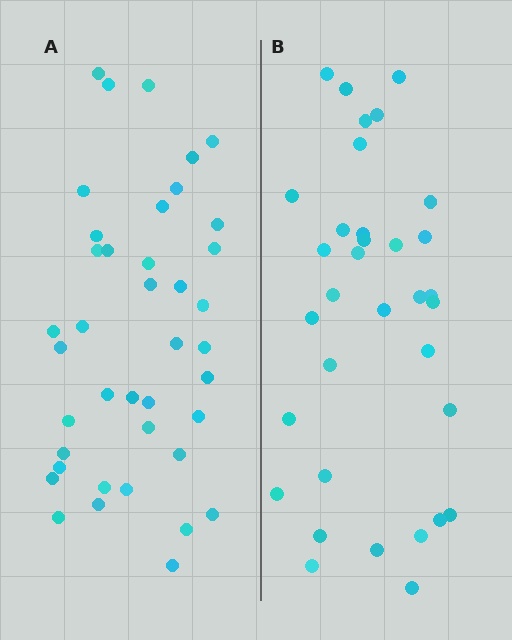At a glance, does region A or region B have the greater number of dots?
Region A (the left region) has more dots.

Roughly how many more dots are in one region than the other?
Region A has about 6 more dots than region B.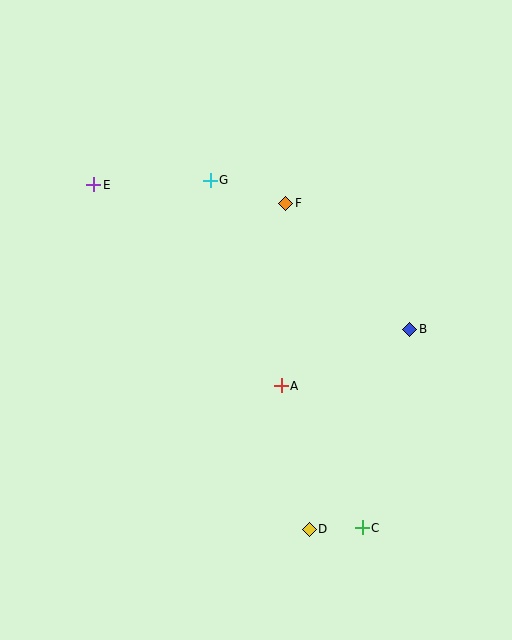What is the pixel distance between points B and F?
The distance between B and F is 177 pixels.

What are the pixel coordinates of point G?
Point G is at (210, 180).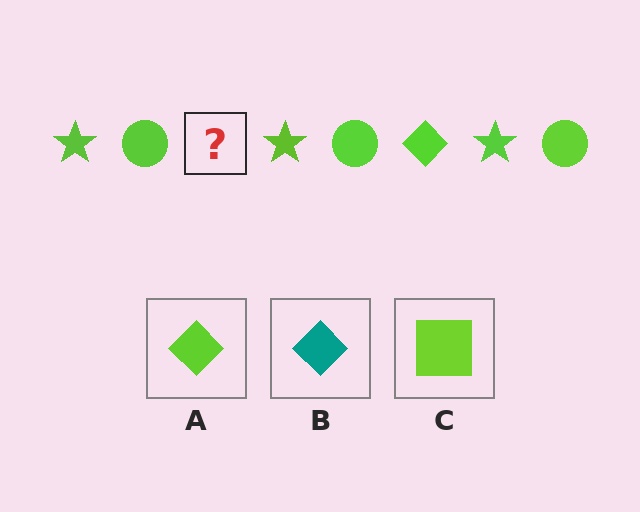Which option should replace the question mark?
Option A.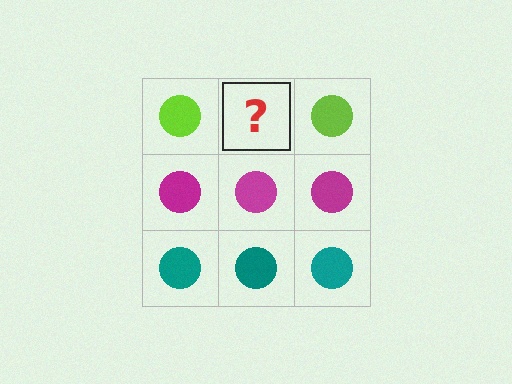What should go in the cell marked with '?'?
The missing cell should contain a lime circle.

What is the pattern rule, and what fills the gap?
The rule is that each row has a consistent color. The gap should be filled with a lime circle.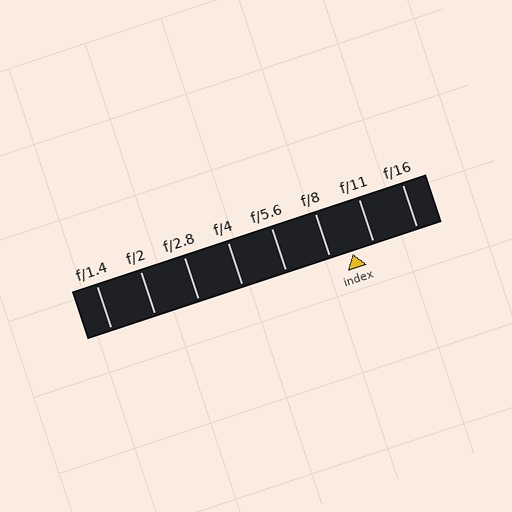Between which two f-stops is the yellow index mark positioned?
The index mark is between f/8 and f/11.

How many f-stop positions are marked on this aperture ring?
There are 8 f-stop positions marked.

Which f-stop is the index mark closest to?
The index mark is closest to f/11.